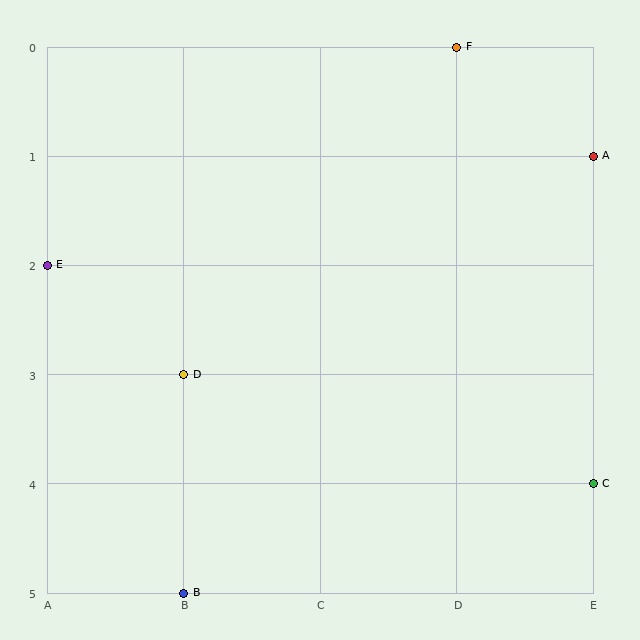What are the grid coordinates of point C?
Point C is at grid coordinates (E, 4).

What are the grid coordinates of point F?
Point F is at grid coordinates (D, 0).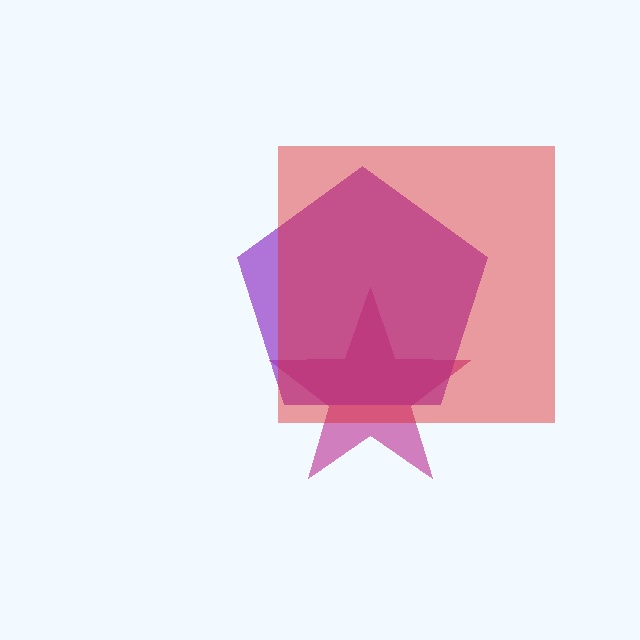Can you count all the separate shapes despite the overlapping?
Yes, there are 3 separate shapes.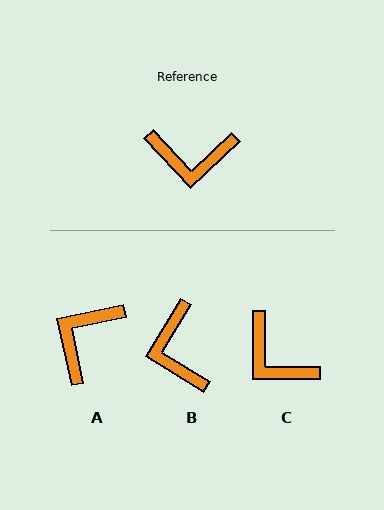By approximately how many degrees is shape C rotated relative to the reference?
Approximately 44 degrees clockwise.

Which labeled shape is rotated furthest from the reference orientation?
A, about 121 degrees away.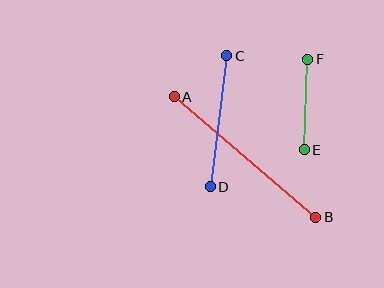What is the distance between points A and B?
The distance is approximately 186 pixels.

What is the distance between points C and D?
The distance is approximately 132 pixels.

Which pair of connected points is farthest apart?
Points A and B are farthest apart.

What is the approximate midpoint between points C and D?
The midpoint is at approximately (219, 121) pixels.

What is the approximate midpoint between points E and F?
The midpoint is at approximately (306, 105) pixels.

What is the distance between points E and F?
The distance is approximately 90 pixels.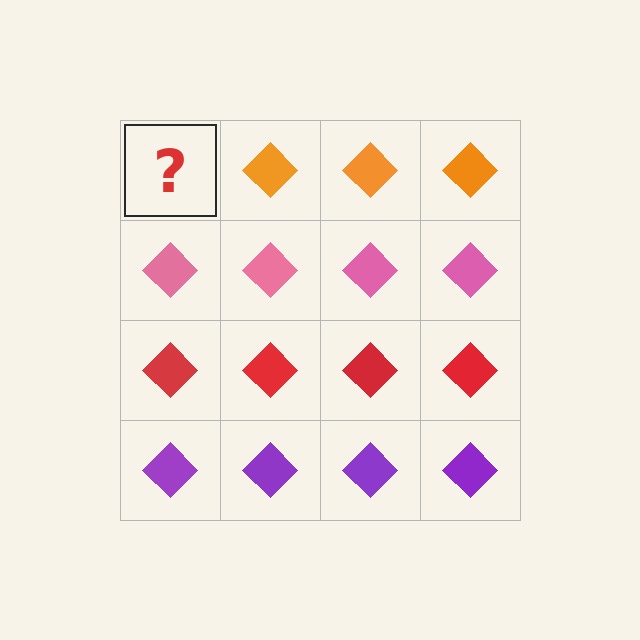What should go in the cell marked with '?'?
The missing cell should contain an orange diamond.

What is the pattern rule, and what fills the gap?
The rule is that each row has a consistent color. The gap should be filled with an orange diamond.